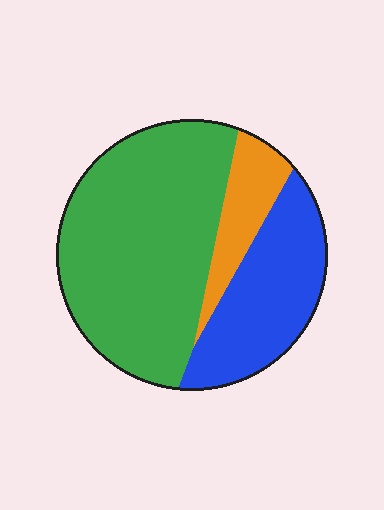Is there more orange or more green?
Green.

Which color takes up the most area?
Green, at roughly 60%.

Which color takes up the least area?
Orange, at roughly 10%.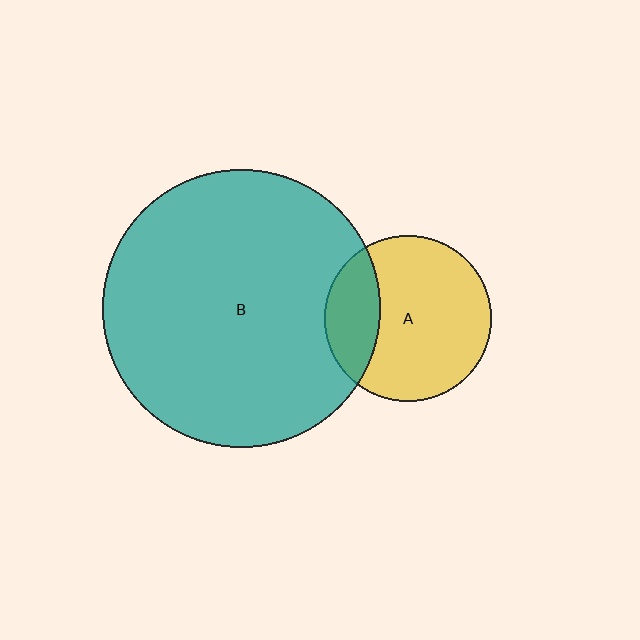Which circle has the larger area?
Circle B (teal).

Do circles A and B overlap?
Yes.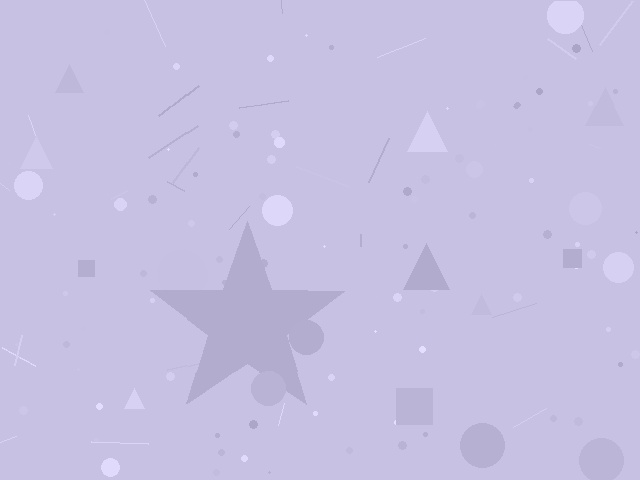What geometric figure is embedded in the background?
A star is embedded in the background.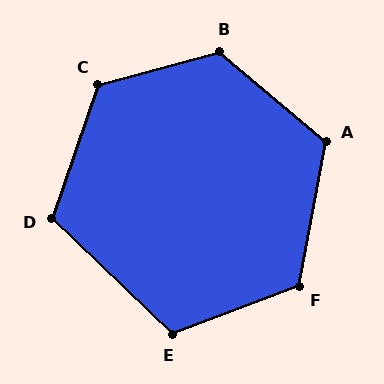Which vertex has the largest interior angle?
B, at approximately 125 degrees.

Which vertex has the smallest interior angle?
D, at approximately 115 degrees.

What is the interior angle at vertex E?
Approximately 116 degrees (obtuse).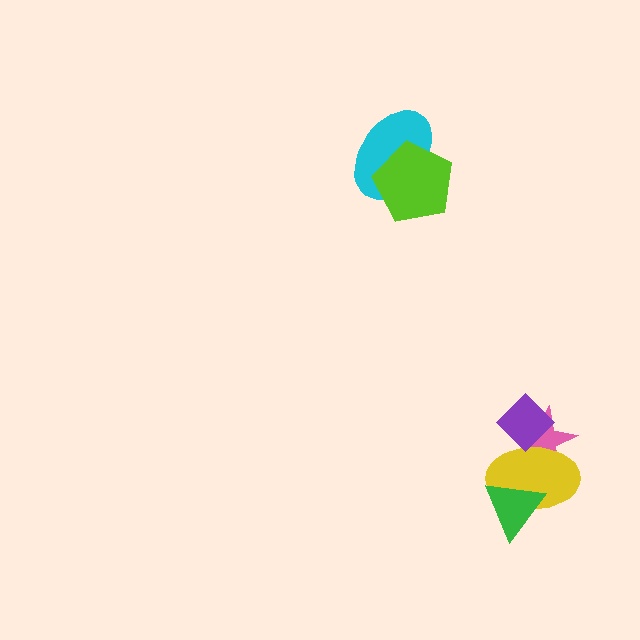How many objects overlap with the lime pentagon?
1 object overlaps with the lime pentagon.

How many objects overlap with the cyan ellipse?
1 object overlaps with the cyan ellipse.